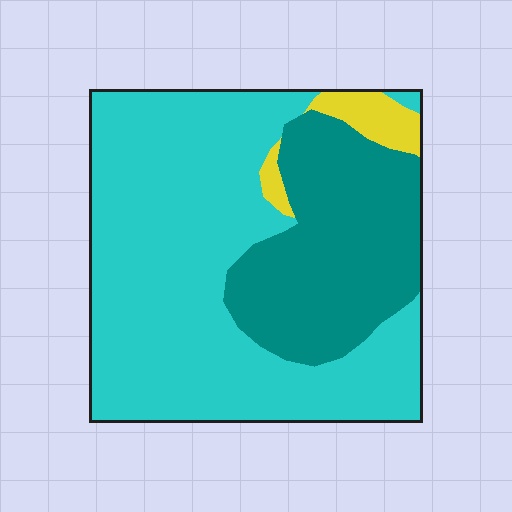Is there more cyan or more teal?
Cyan.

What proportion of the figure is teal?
Teal takes up between a quarter and a half of the figure.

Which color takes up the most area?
Cyan, at roughly 65%.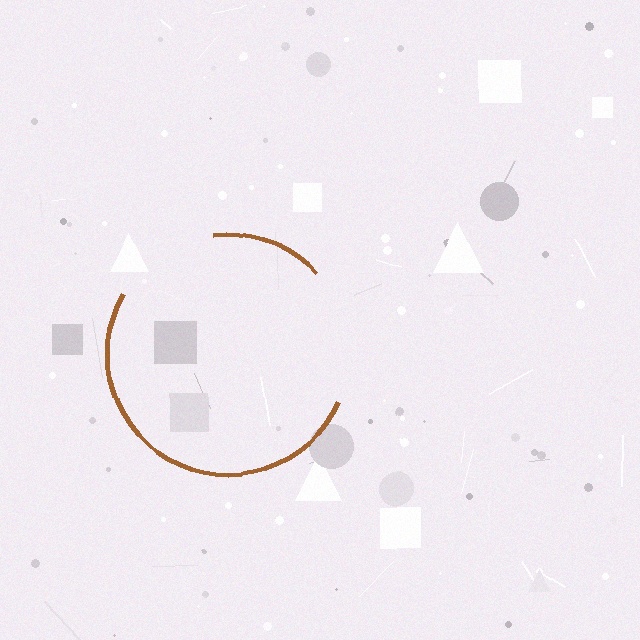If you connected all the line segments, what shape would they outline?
They would outline a circle.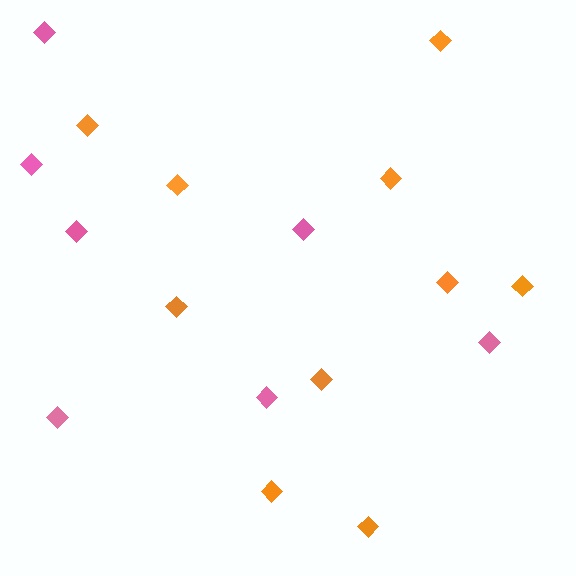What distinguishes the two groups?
There are 2 groups: one group of pink diamonds (7) and one group of orange diamonds (10).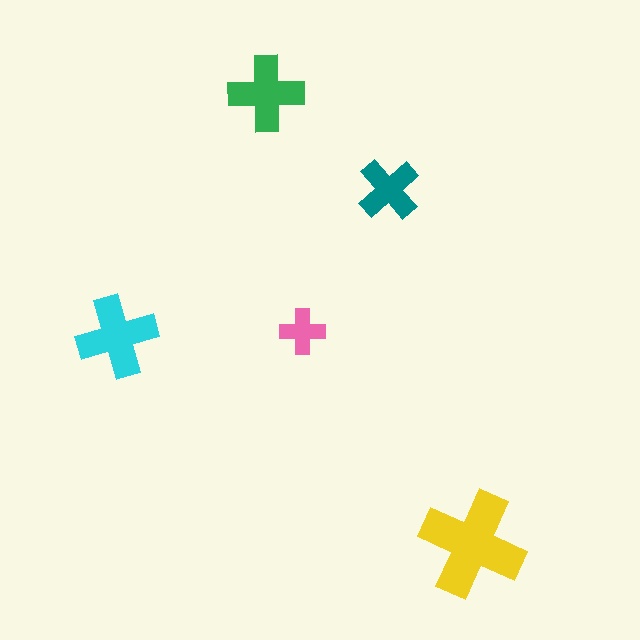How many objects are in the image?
There are 5 objects in the image.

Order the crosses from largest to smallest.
the yellow one, the cyan one, the green one, the teal one, the pink one.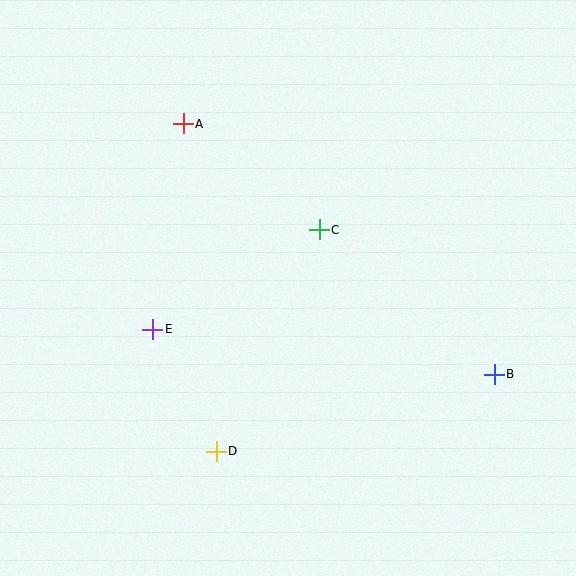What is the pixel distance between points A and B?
The distance between A and B is 399 pixels.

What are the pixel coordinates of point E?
Point E is at (153, 329).